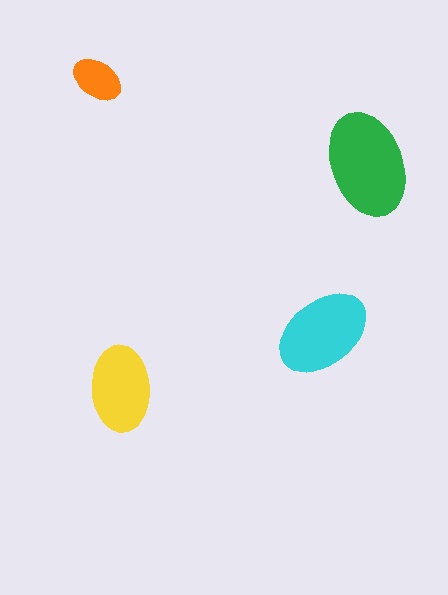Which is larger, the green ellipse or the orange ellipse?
The green one.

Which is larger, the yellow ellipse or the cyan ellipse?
The cyan one.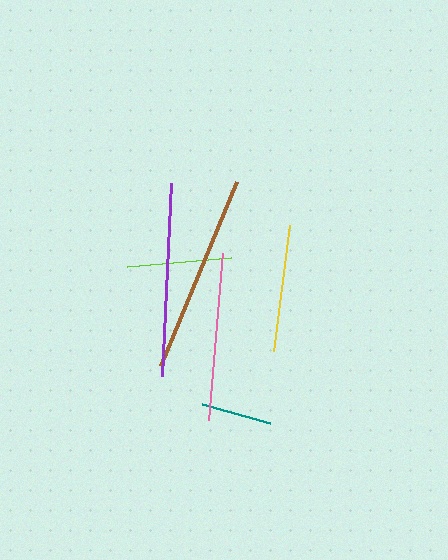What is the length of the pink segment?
The pink segment is approximately 168 pixels long.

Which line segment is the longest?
The brown line is the longest at approximately 200 pixels.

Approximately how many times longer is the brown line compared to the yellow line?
The brown line is approximately 1.6 times the length of the yellow line.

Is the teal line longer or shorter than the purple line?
The purple line is longer than the teal line.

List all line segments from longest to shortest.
From longest to shortest: brown, purple, pink, yellow, lime, teal.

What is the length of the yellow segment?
The yellow segment is approximately 127 pixels long.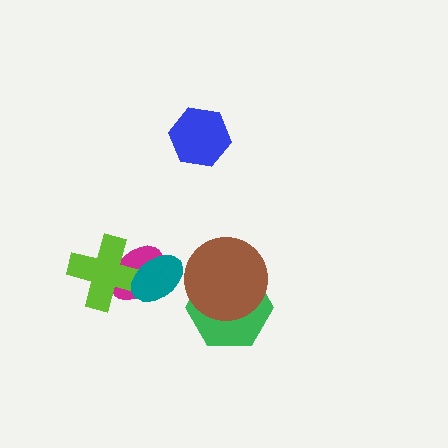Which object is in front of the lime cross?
The teal ellipse is in front of the lime cross.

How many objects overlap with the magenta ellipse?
2 objects overlap with the magenta ellipse.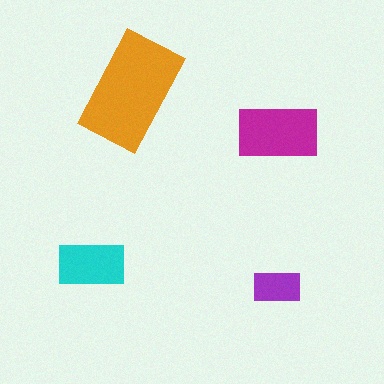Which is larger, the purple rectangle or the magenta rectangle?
The magenta one.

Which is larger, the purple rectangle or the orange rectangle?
The orange one.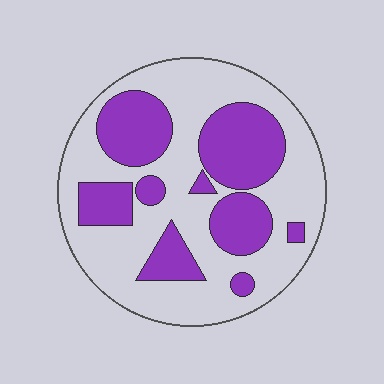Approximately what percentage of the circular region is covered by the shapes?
Approximately 35%.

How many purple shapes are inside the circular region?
9.